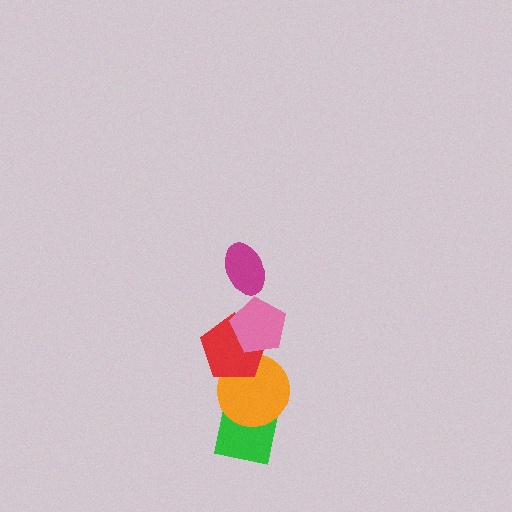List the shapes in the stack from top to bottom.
From top to bottom: the magenta ellipse, the pink pentagon, the red pentagon, the orange circle, the green square.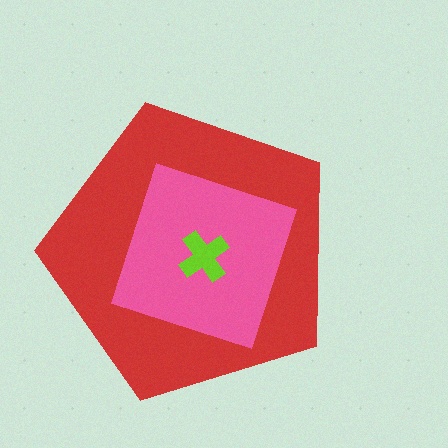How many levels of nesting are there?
3.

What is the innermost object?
The lime cross.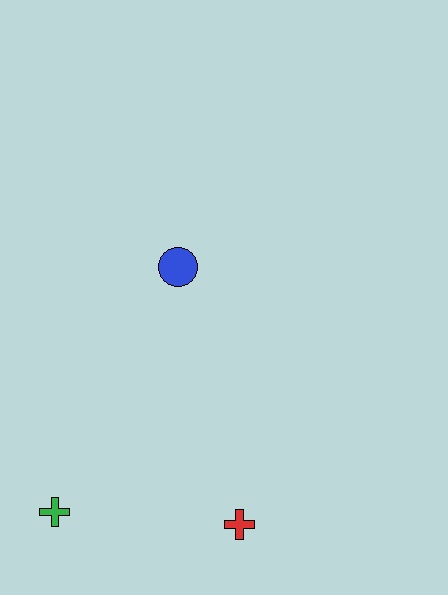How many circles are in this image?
There is 1 circle.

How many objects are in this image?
There are 3 objects.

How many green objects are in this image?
There is 1 green object.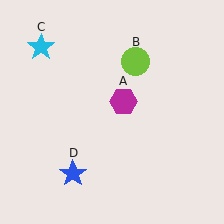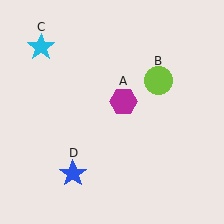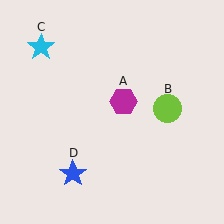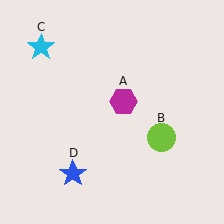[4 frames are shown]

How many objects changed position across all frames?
1 object changed position: lime circle (object B).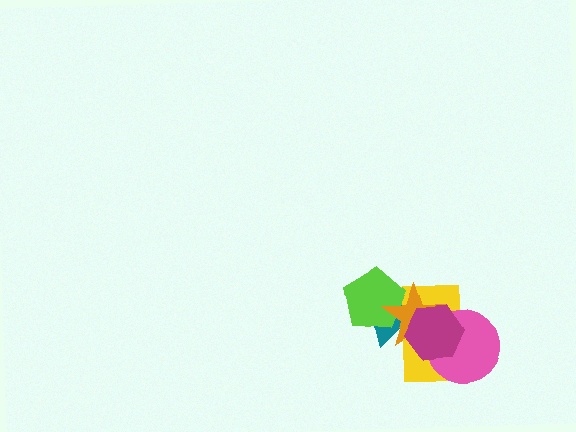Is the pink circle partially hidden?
Yes, it is partially covered by another shape.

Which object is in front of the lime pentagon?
The orange star is in front of the lime pentagon.